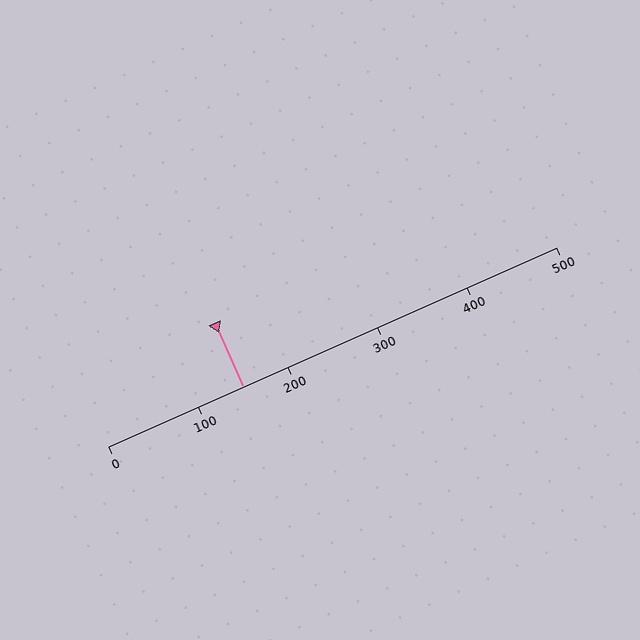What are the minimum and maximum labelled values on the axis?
The axis runs from 0 to 500.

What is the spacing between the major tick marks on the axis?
The major ticks are spaced 100 apart.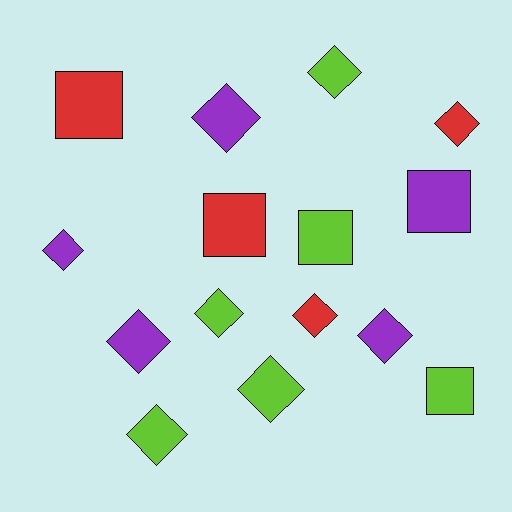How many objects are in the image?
There are 15 objects.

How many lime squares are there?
There are 2 lime squares.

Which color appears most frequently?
Lime, with 6 objects.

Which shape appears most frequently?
Diamond, with 10 objects.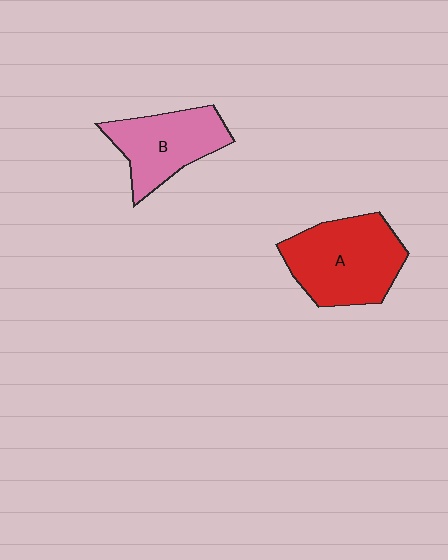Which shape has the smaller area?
Shape B (pink).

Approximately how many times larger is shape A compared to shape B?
Approximately 1.3 times.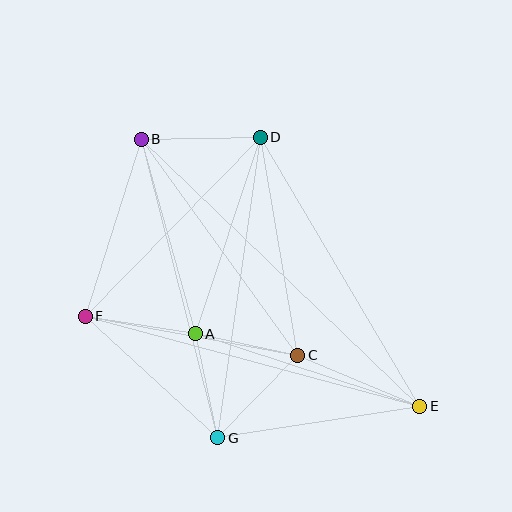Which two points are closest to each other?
Points A and C are closest to each other.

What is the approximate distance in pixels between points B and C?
The distance between B and C is approximately 267 pixels.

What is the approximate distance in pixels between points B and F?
The distance between B and F is approximately 185 pixels.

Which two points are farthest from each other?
Points B and E are farthest from each other.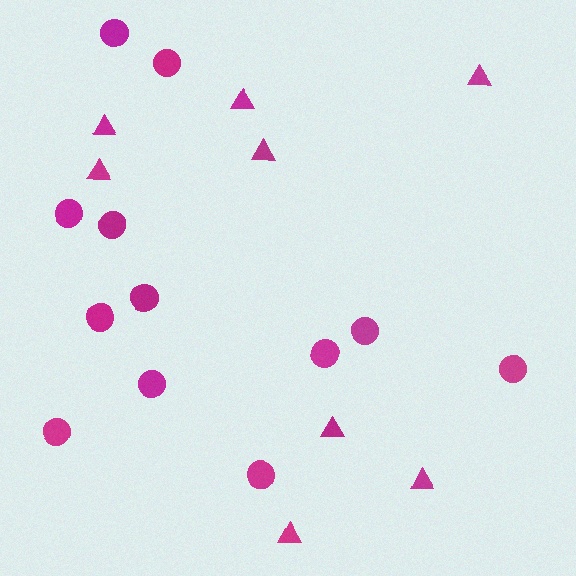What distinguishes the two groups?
There are 2 groups: one group of triangles (8) and one group of circles (12).